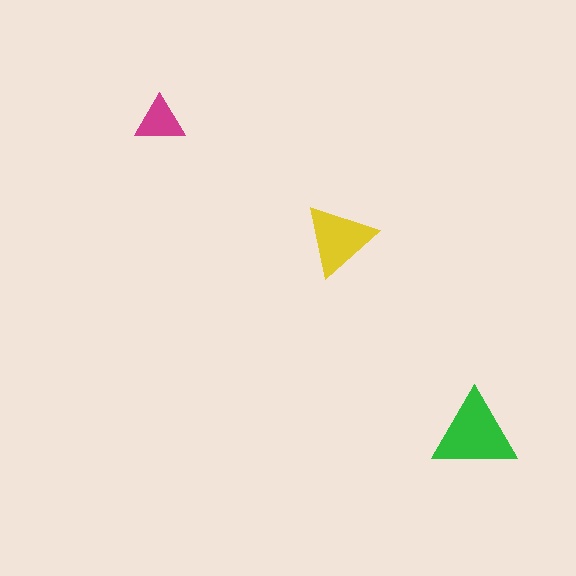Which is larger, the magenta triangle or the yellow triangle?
The yellow one.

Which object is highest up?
The magenta triangle is topmost.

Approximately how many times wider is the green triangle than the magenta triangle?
About 1.5 times wider.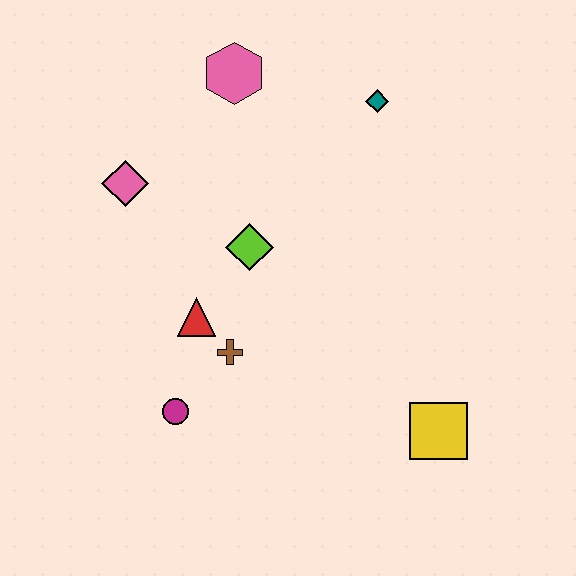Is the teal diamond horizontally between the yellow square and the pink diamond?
Yes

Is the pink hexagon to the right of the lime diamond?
No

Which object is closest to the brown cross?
The red triangle is closest to the brown cross.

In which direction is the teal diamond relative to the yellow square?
The teal diamond is above the yellow square.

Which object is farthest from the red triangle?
The teal diamond is farthest from the red triangle.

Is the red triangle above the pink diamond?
No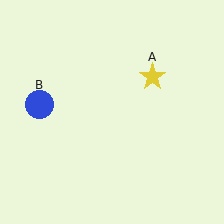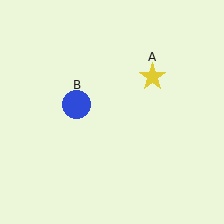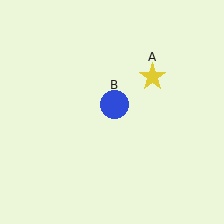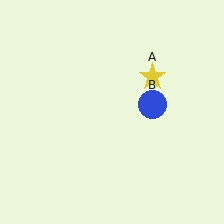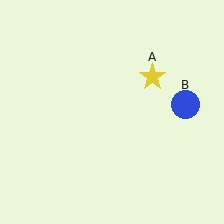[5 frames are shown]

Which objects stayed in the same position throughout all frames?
Yellow star (object A) remained stationary.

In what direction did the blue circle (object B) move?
The blue circle (object B) moved right.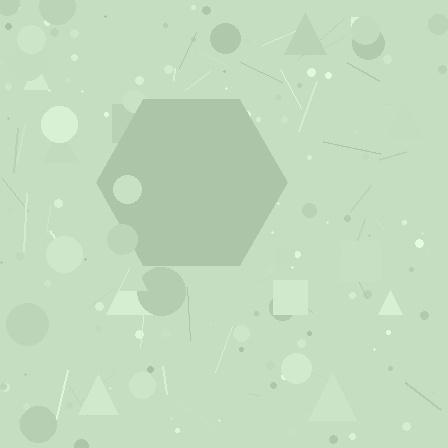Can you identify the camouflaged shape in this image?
The camouflaged shape is a hexagon.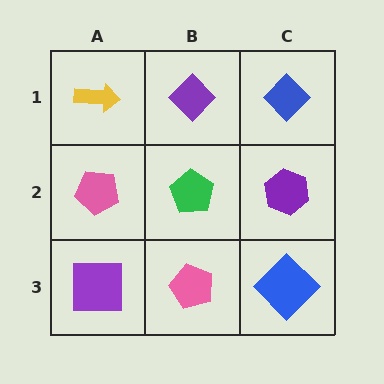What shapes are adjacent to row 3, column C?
A purple hexagon (row 2, column C), a pink pentagon (row 3, column B).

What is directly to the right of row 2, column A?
A green pentagon.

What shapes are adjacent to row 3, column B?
A green pentagon (row 2, column B), a purple square (row 3, column A), a blue diamond (row 3, column C).